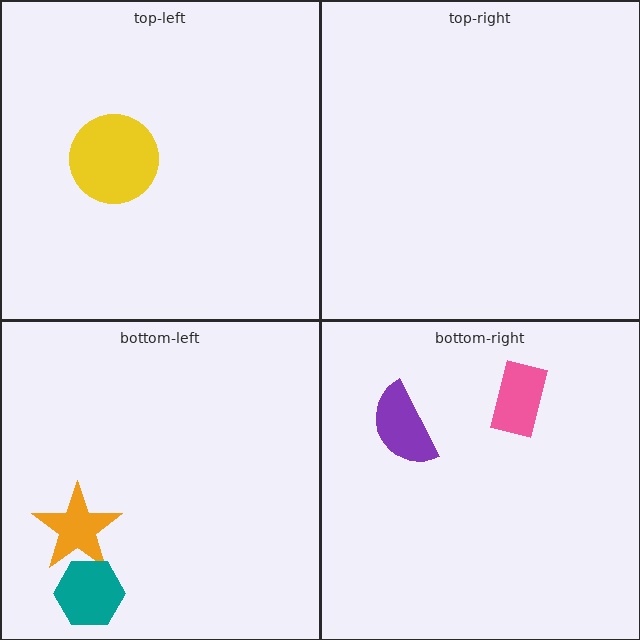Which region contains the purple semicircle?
The bottom-right region.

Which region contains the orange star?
The bottom-left region.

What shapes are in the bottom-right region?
The purple semicircle, the pink rectangle.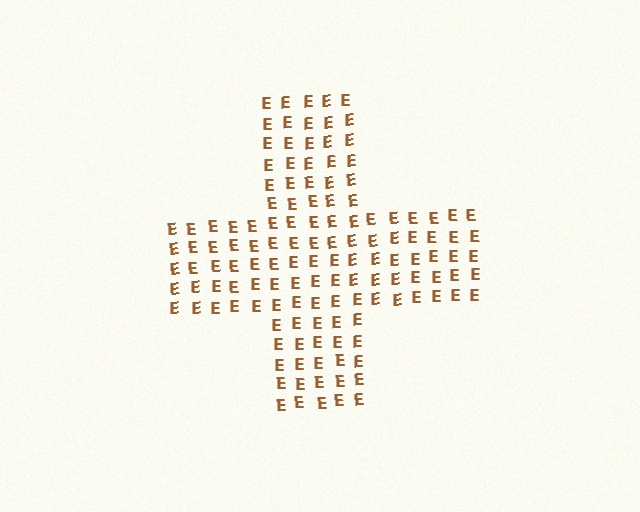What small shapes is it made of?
It is made of small letter E's.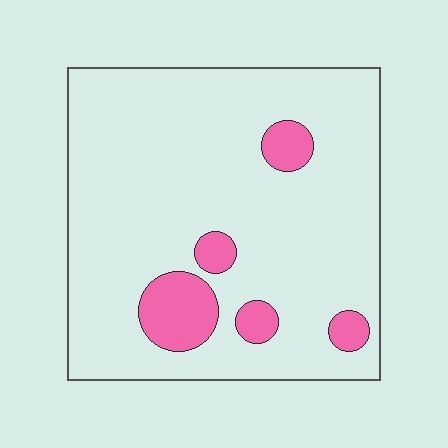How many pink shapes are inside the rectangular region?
5.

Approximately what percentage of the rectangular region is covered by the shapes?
Approximately 10%.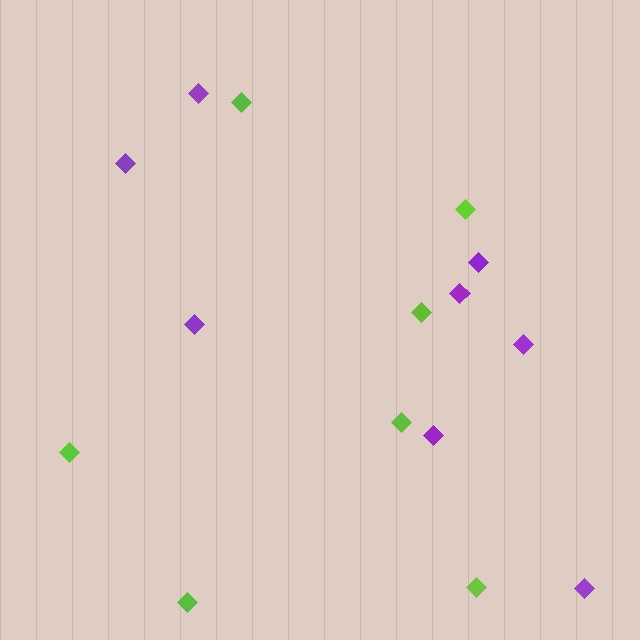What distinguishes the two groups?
There are 2 groups: one group of purple diamonds (8) and one group of lime diamonds (7).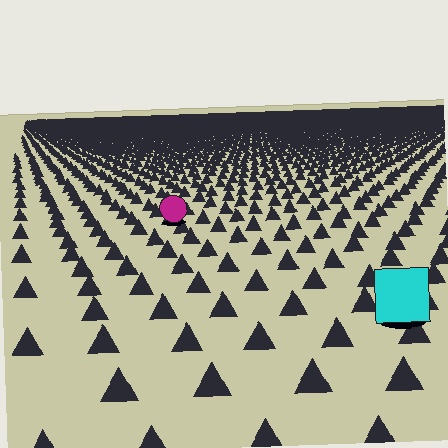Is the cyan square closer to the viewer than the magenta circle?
Yes. The cyan square is closer — you can tell from the texture gradient: the ground texture is coarser near it.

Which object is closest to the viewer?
The cyan square is closest. The texture marks near it are larger and more spread out.